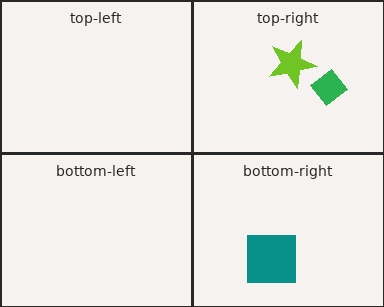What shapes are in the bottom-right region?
The teal square.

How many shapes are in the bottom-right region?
1.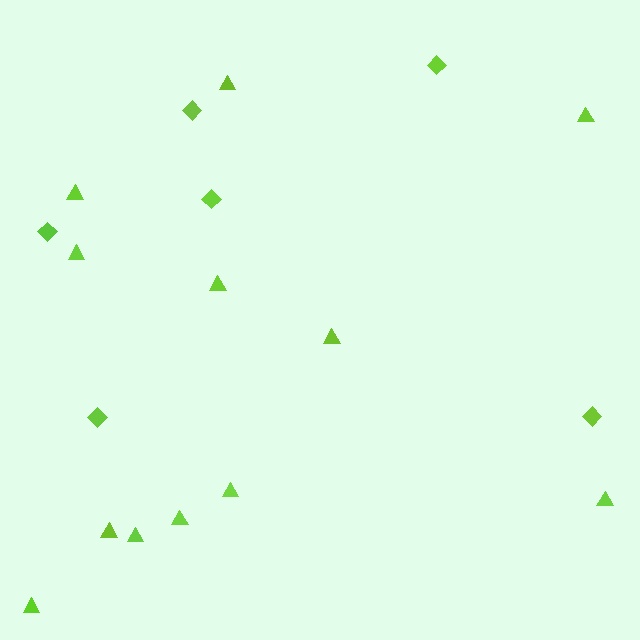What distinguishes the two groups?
There are 2 groups: one group of diamonds (6) and one group of triangles (12).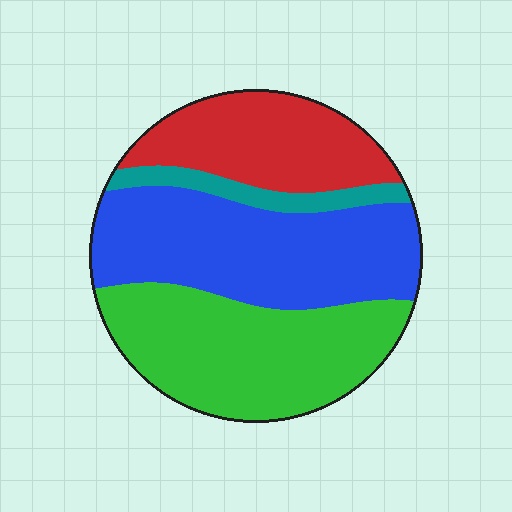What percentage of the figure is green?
Green covers 34% of the figure.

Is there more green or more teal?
Green.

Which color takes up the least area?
Teal, at roughly 5%.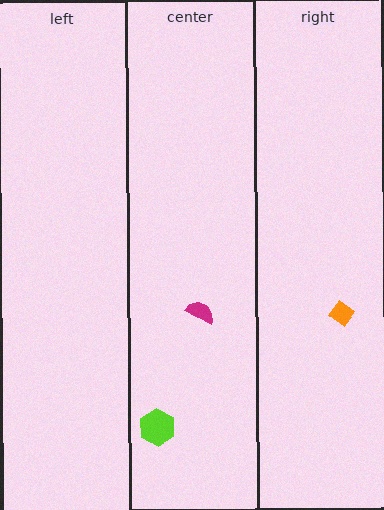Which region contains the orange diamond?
The right region.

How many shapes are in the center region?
2.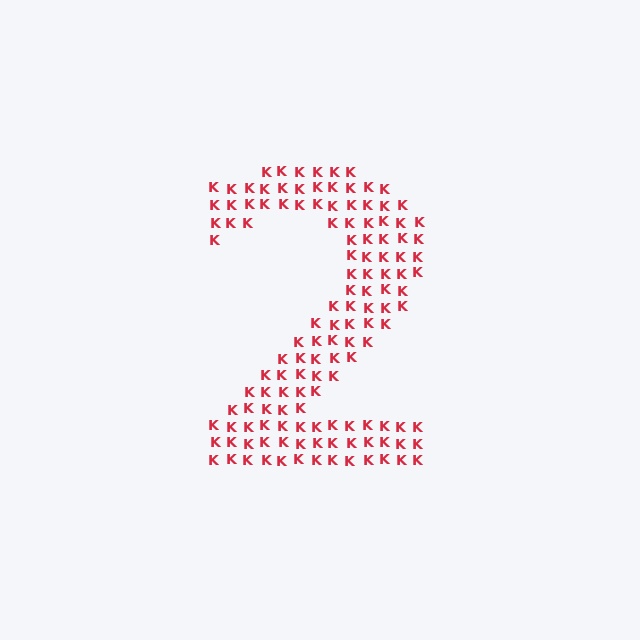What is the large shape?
The large shape is the digit 2.